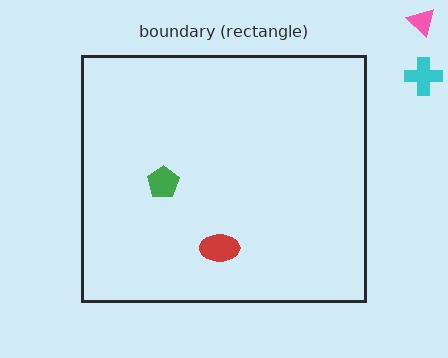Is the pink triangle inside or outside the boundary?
Outside.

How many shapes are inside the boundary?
2 inside, 2 outside.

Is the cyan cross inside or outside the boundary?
Outside.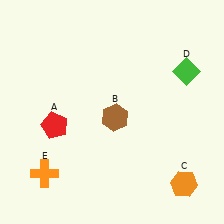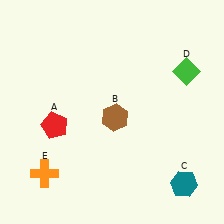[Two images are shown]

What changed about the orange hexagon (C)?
In Image 1, C is orange. In Image 2, it changed to teal.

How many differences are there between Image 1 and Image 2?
There is 1 difference between the two images.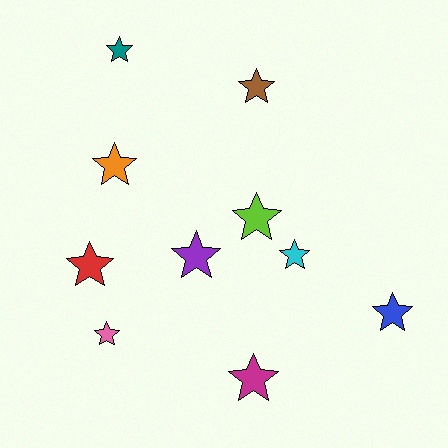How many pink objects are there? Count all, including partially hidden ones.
There is 1 pink object.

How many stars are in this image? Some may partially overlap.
There are 10 stars.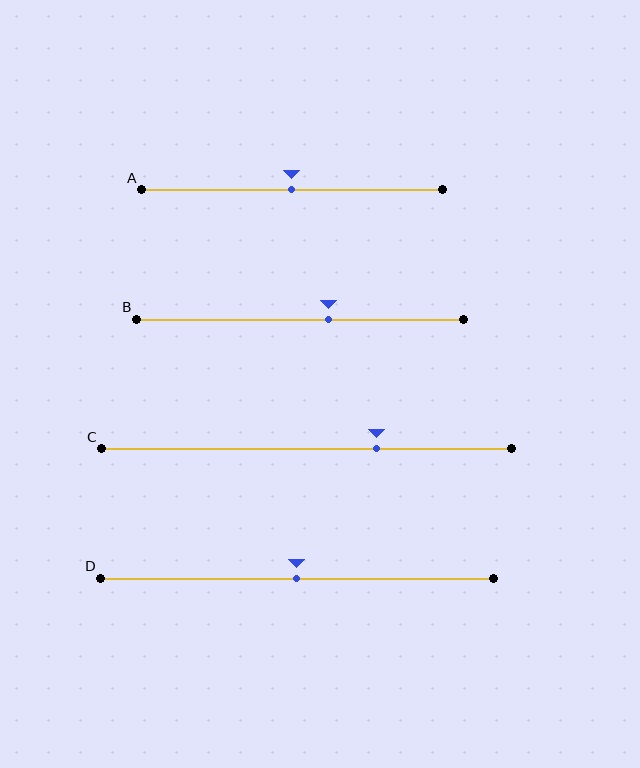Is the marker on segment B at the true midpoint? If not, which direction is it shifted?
No, the marker on segment B is shifted to the right by about 9% of the segment length.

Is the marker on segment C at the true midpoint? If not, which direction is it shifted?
No, the marker on segment C is shifted to the right by about 17% of the segment length.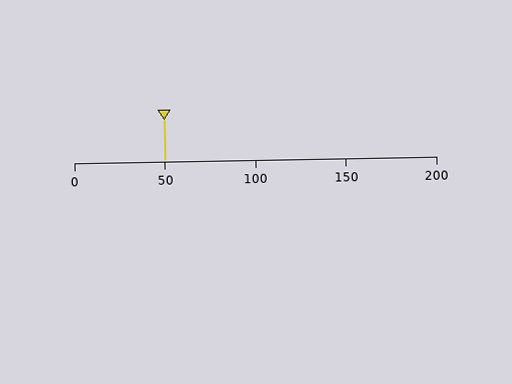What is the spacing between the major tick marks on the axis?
The major ticks are spaced 50 apart.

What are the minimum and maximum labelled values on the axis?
The axis runs from 0 to 200.